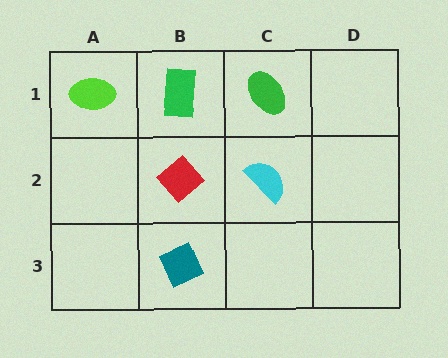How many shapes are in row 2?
2 shapes.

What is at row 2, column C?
A cyan semicircle.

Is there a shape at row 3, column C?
No, that cell is empty.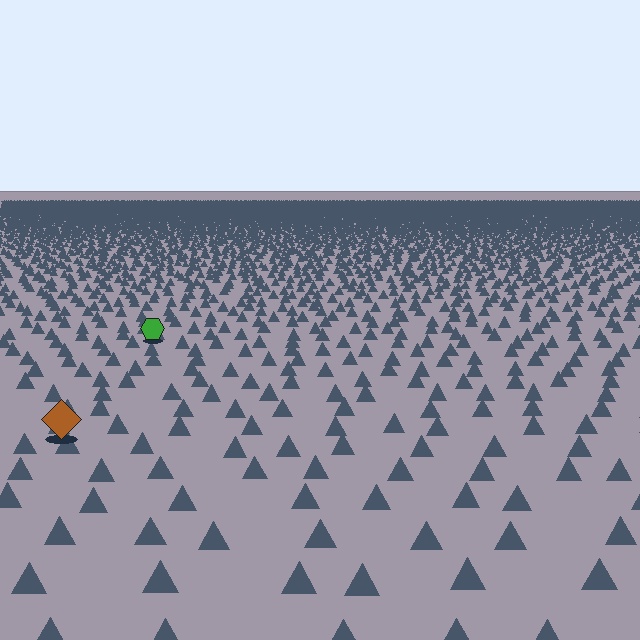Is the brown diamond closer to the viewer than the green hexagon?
Yes. The brown diamond is closer — you can tell from the texture gradient: the ground texture is coarser near it.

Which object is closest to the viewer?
The brown diamond is closest. The texture marks near it are larger and more spread out.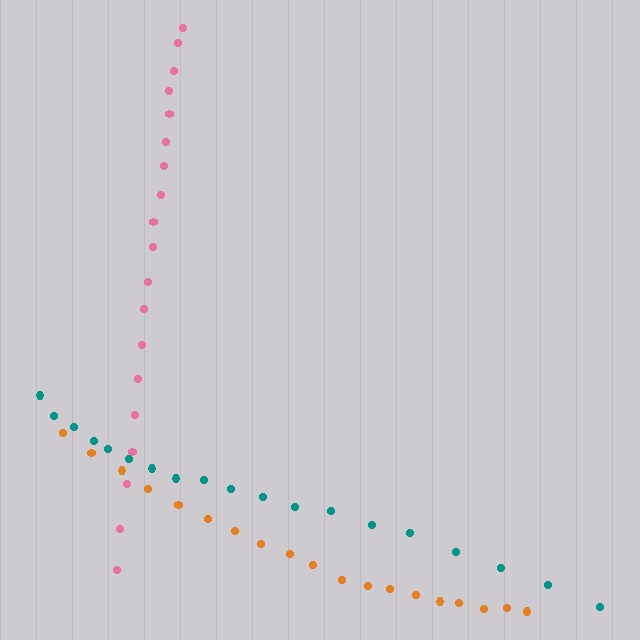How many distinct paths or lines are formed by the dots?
There are 3 distinct paths.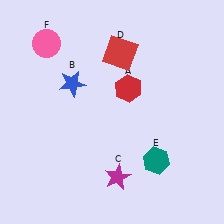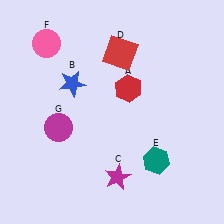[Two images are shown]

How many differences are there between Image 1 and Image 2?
There is 1 difference between the two images.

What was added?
A magenta circle (G) was added in Image 2.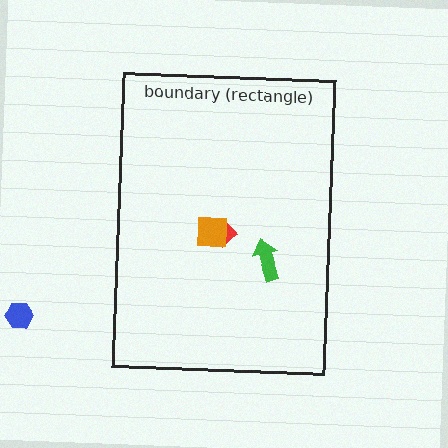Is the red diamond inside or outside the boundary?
Inside.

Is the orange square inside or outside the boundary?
Inside.